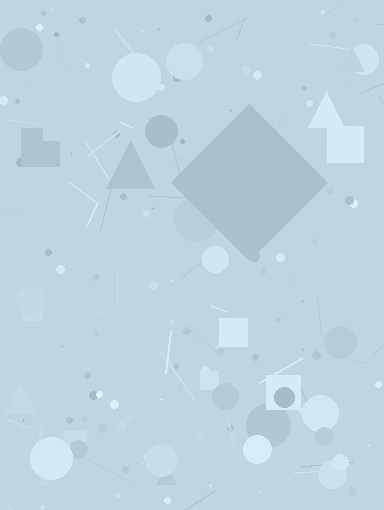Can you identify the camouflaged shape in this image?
The camouflaged shape is a diamond.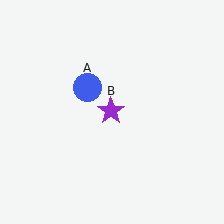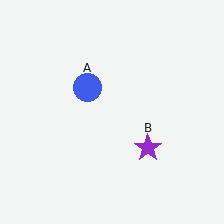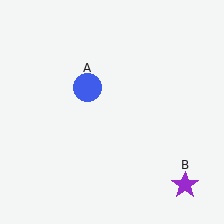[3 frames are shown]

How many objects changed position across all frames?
1 object changed position: purple star (object B).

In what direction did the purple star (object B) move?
The purple star (object B) moved down and to the right.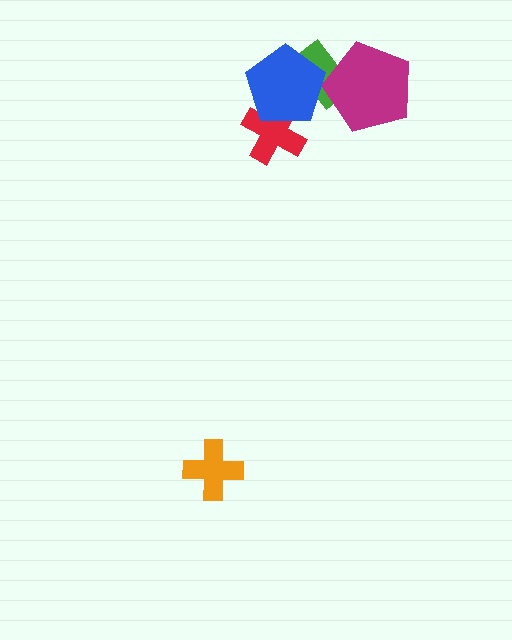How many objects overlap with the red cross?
1 object overlaps with the red cross.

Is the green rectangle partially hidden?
Yes, it is partially covered by another shape.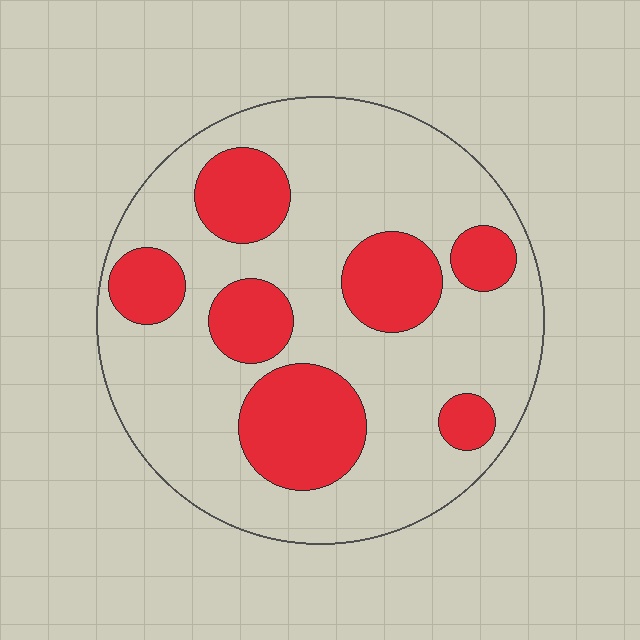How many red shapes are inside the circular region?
7.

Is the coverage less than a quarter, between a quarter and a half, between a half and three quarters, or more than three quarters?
Between a quarter and a half.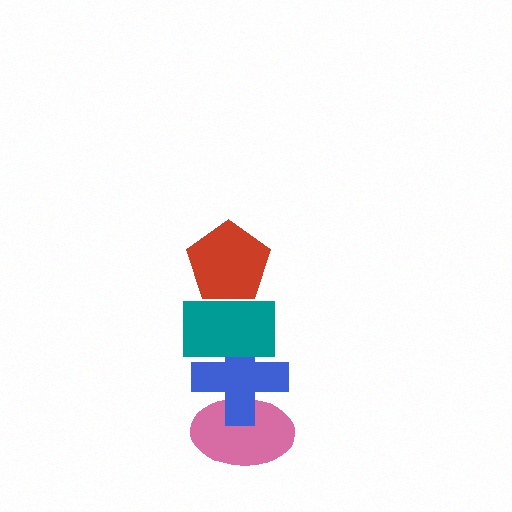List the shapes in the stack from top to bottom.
From top to bottom: the red pentagon, the teal rectangle, the blue cross, the pink ellipse.